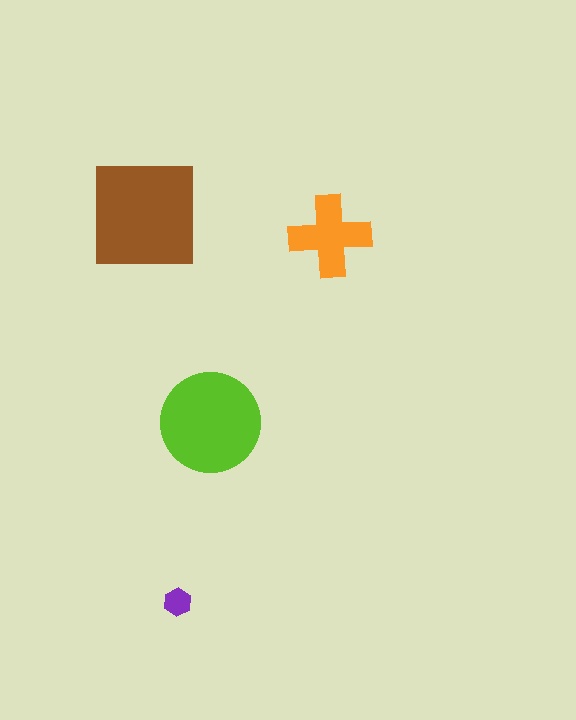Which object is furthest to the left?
The brown square is leftmost.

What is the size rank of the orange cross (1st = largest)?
3rd.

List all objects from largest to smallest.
The brown square, the lime circle, the orange cross, the purple hexagon.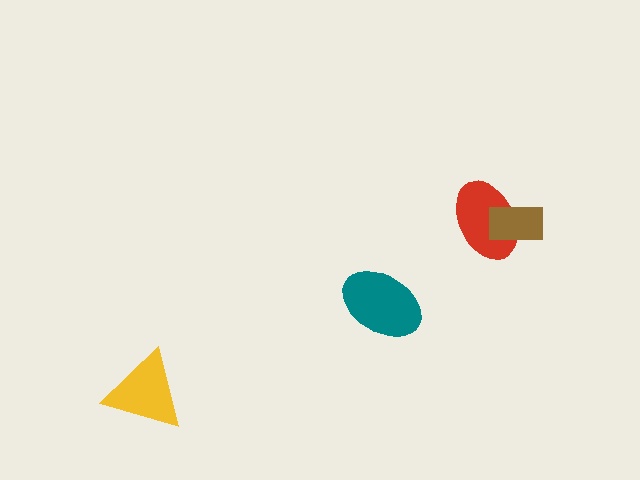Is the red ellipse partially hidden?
Yes, it is partially covered by another shape.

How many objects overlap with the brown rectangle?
1 object overlaps with the brown rectangle.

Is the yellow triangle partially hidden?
No, no other shape covers it.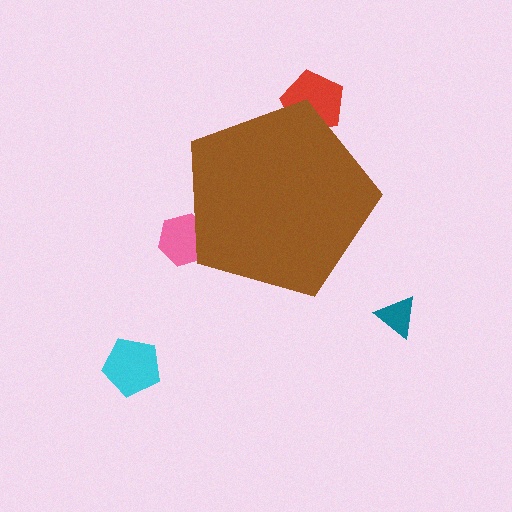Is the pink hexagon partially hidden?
Yes, the pink hexagon is partially hidden behind the brown pentagon.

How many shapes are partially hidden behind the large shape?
2 shapes are partially hidden.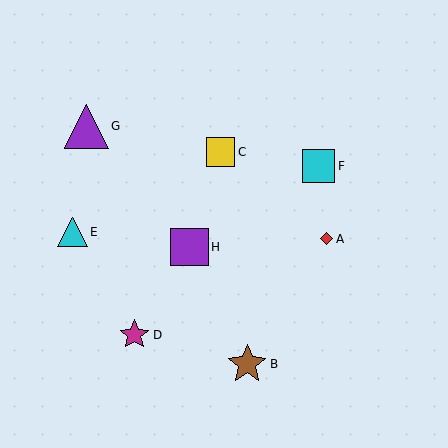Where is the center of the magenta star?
The center of the magenta star is at (134, 335).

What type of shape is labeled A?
Shape A is a red diamond.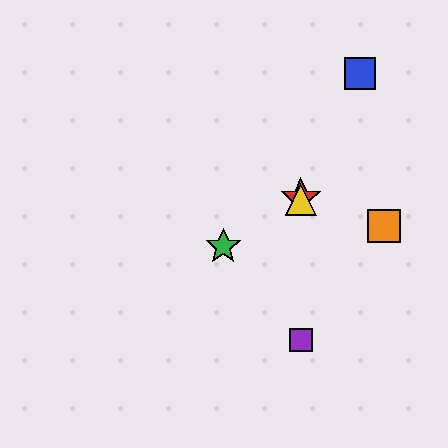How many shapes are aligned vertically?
3 shapes (the red star, the yellow triangle, the purple square) are aligned vertically.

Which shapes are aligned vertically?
The red star, the yellow triangle, the purple square are aligned vertically.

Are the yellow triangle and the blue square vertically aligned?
No, the yellow triangle is at x≈301 and the blue square is at x≈360.